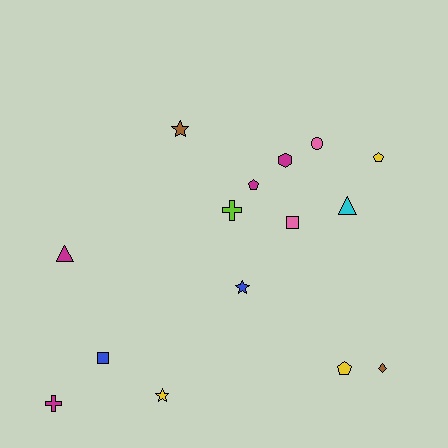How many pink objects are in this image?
There are 2 pink objects.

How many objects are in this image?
There are 15 objects.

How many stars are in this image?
There are 3 stars.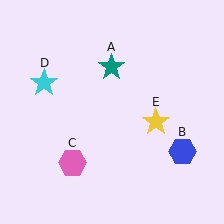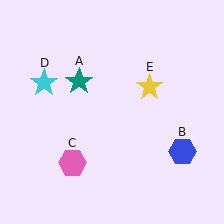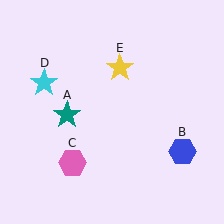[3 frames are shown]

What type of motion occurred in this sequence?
The teal star (object A), yellow star (object E) rotated counterclockwise around the center of the scene.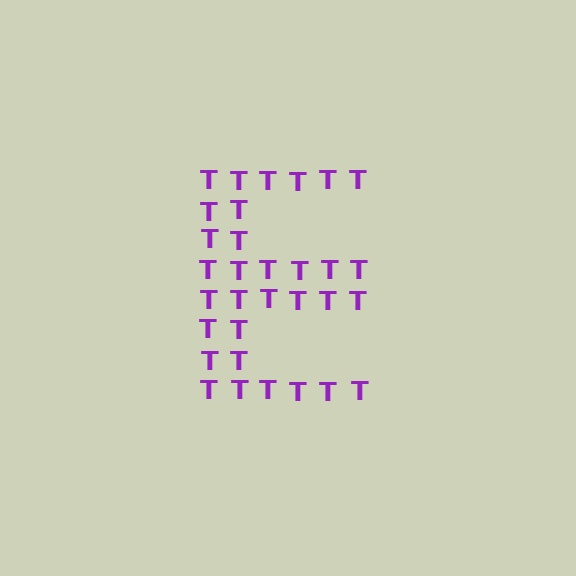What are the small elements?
The small elements are letter T's.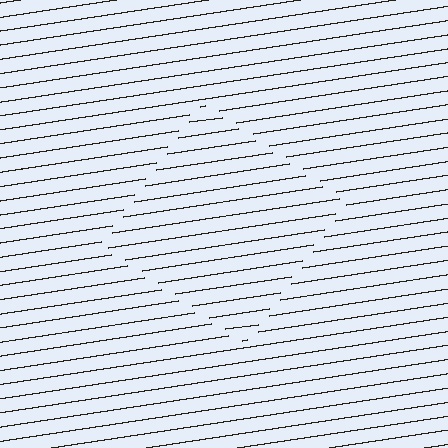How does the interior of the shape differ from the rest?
The interior of the shape contains the same grating, shifted by half a period — the contour is defined by the phase discontinuity where line-ends from the inner and outer gratings abut.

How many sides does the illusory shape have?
4 sides — the line-ends trace a square.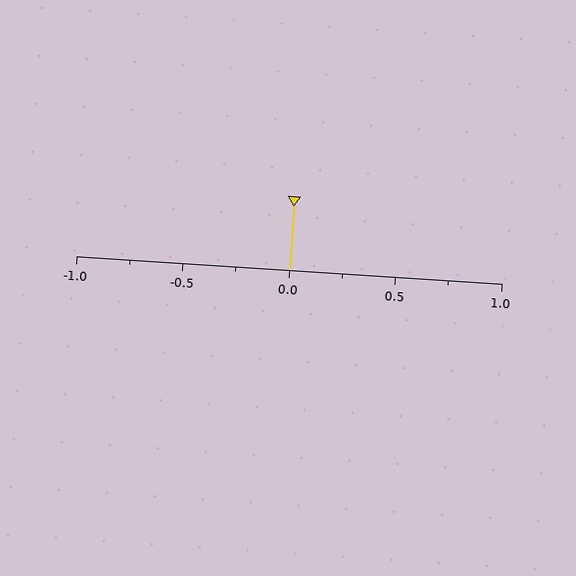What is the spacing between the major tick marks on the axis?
The major ticks are spaced 0.5 apart.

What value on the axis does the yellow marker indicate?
The marker indicates approximately 0.